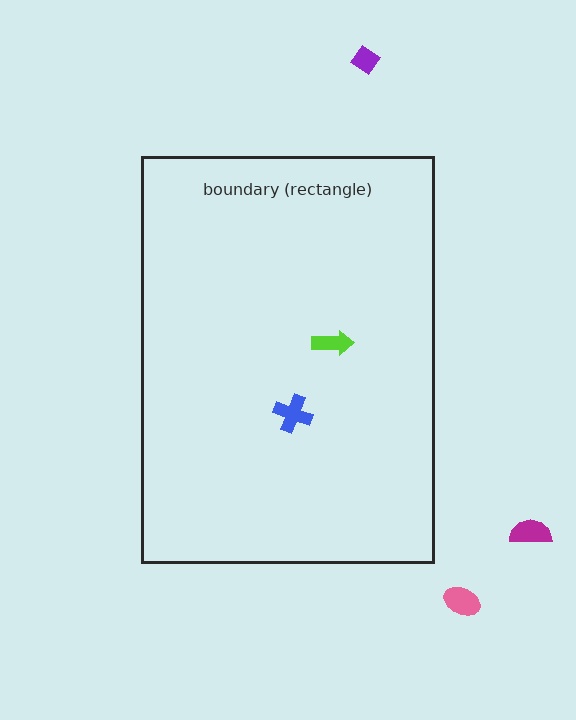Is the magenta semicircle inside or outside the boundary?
Outside.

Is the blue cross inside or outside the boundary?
Inside.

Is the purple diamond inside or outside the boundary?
Outside.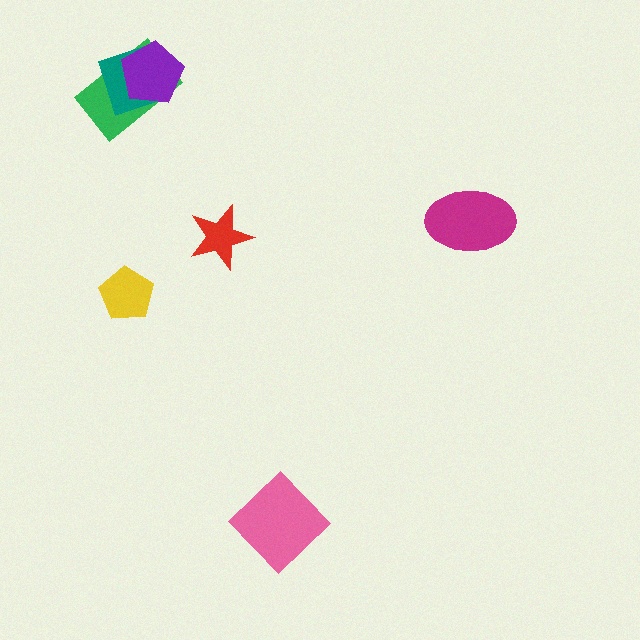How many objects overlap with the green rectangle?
2 objects overlap with the green rectangle.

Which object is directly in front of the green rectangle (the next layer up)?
The teal square is directly in front of the green rectangle.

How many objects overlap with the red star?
0 objects overlap with the red star.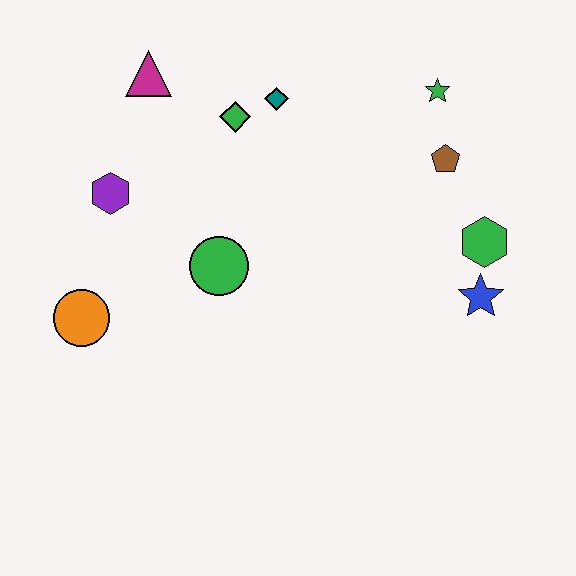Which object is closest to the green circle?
The purple hexagon is closest to the green circle.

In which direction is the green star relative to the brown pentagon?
The green star is above the brown pentagon.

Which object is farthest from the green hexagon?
The orange circle is farthest from the green hexagon.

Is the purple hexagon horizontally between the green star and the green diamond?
No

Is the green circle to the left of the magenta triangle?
No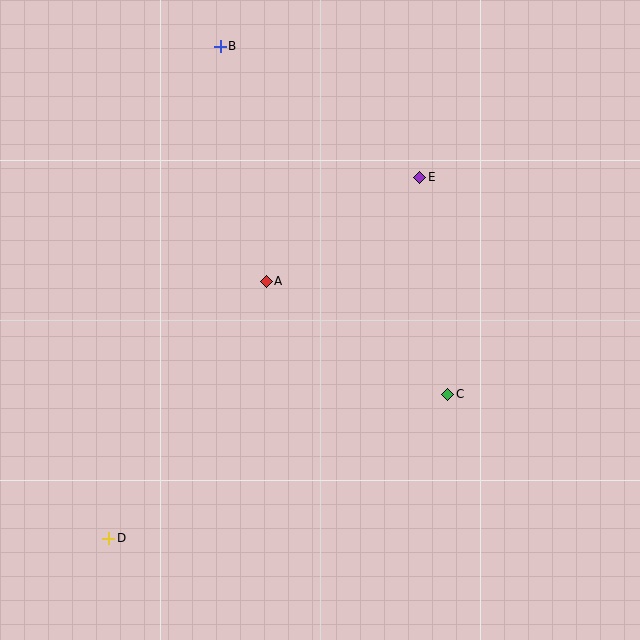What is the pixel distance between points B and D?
The distance between B and D is 505 pixels.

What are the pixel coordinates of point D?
Point D is at (109, 538).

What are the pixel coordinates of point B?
Point B is at (220, 46).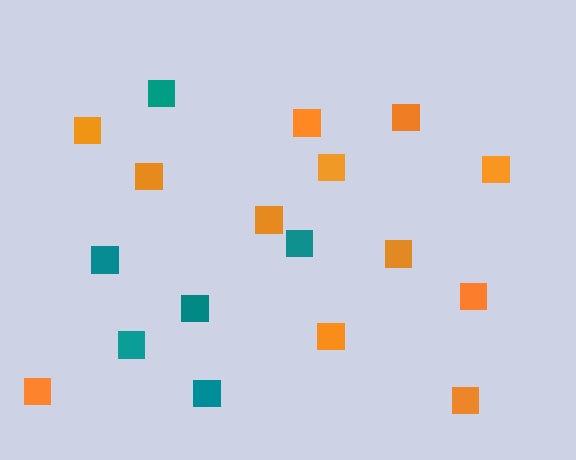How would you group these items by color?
There are 2 groups: one group of teal squares (6) and one group of orange squares (12).